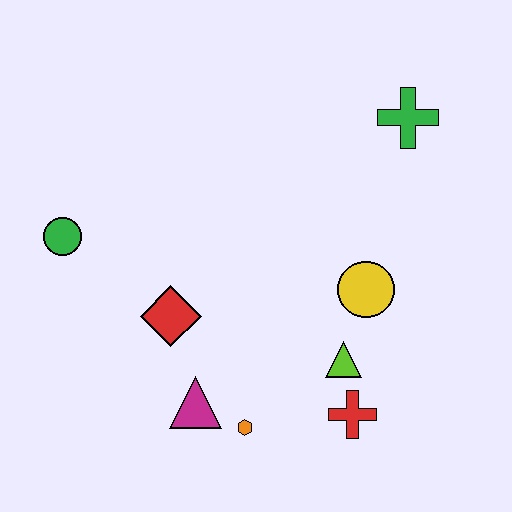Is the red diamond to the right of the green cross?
No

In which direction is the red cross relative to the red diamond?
The red cross is to the right of the red diamond.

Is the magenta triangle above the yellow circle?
No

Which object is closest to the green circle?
The red diamond is closest to the green circle.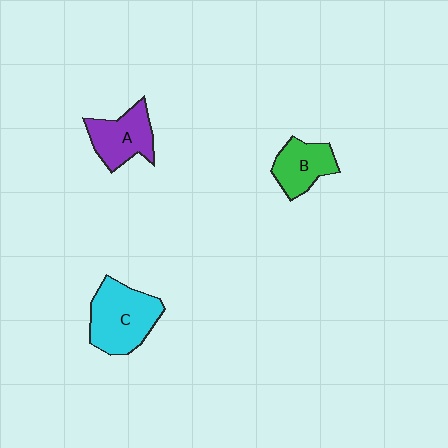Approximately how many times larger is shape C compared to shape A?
Approximately 1.3 times.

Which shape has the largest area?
Shape C (cyan).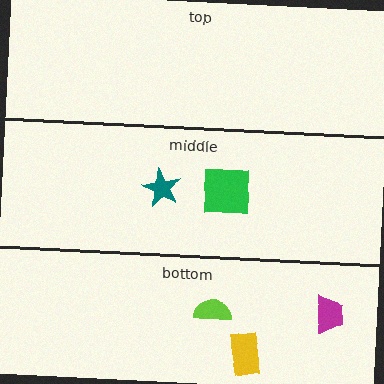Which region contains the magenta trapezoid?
The bottom region.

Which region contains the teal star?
The middle region.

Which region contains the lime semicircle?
The bottom region.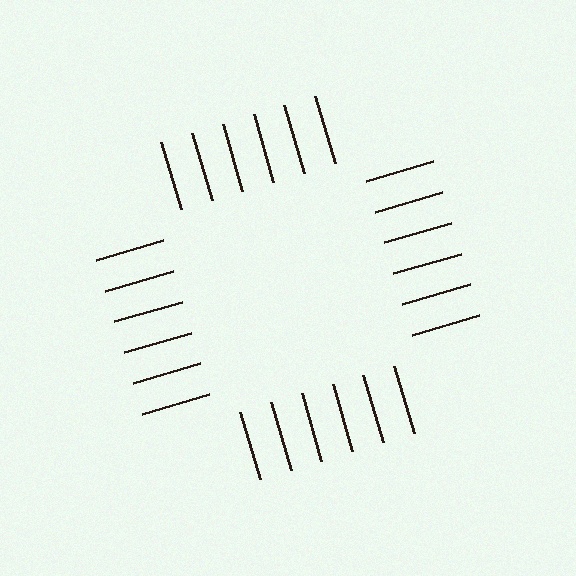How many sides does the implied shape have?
4 sides — the line-ends trace a square.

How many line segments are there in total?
24 — 6 along each of the 4 edges.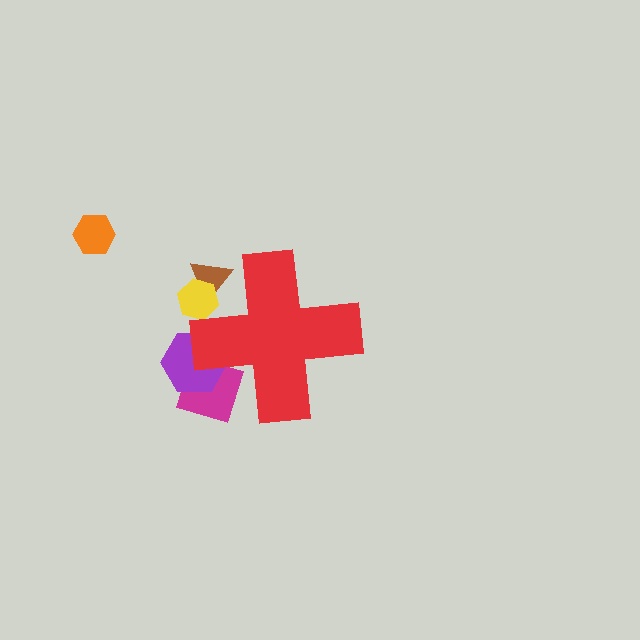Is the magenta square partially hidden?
Yes, the magenta square is partially hidden behind the red cross.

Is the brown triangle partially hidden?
Yes, the brown triangle is partially hidden behind the red cross.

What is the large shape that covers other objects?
A red cross.